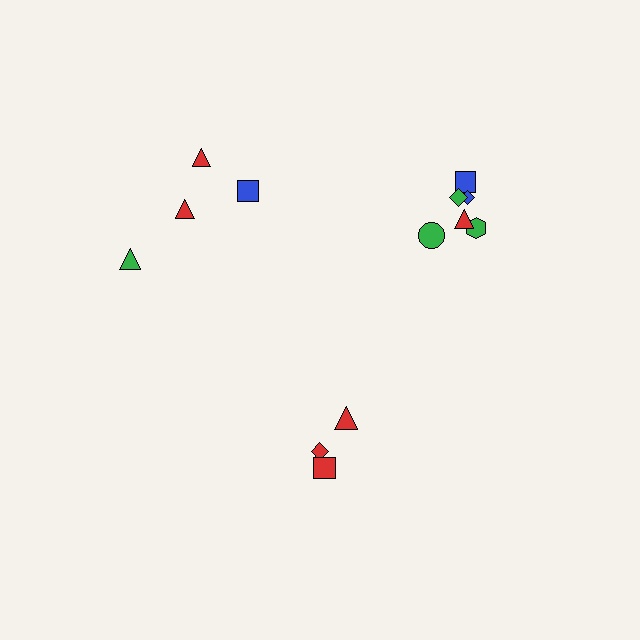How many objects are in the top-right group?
There are 6 objects.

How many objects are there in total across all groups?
There are 13 objects.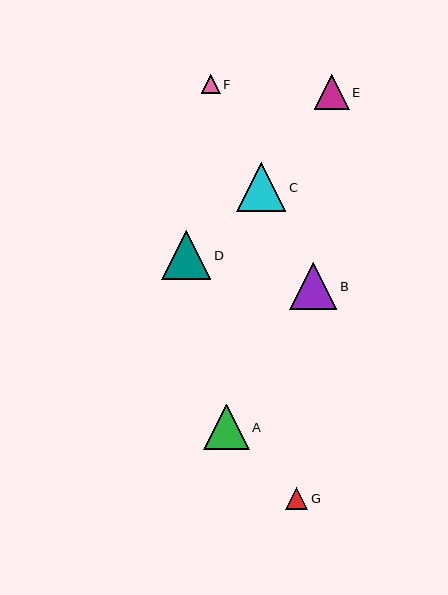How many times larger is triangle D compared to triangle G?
Triangle D is approximately 2.2 times the size of triangle G.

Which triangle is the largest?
Triangle C is the largest with a size of approximately 50 pixels.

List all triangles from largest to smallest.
From largest to smallest: C, D, B, A, E, G, F.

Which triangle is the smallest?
Triangle F is the smallest with a size of approximately 19 pixels.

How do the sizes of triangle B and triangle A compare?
Triangle B and triangle A are approximately the same size.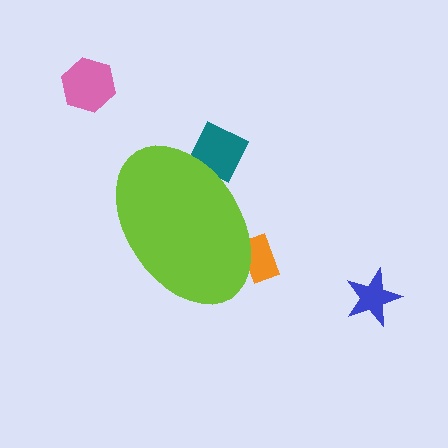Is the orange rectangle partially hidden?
Yes, the orange rectangle is partially hidden behind the lime ellipse.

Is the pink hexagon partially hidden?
No, the pink hexagon is fully visible.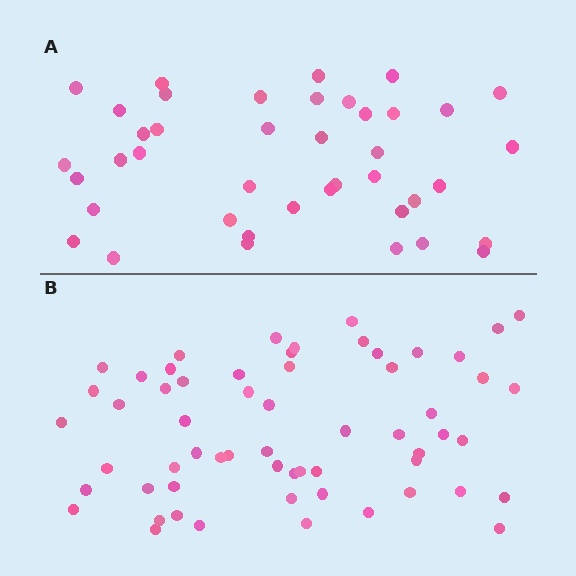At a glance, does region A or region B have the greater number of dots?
Region B (the bottom region) has more dots.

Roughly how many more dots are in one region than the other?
Region B has approximately 20 more dots than region A.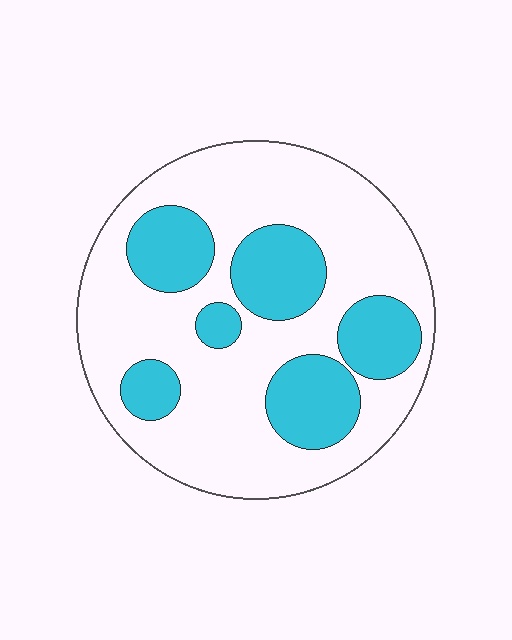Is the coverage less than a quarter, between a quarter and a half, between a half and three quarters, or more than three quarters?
Between a quarter and a half.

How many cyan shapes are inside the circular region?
6.